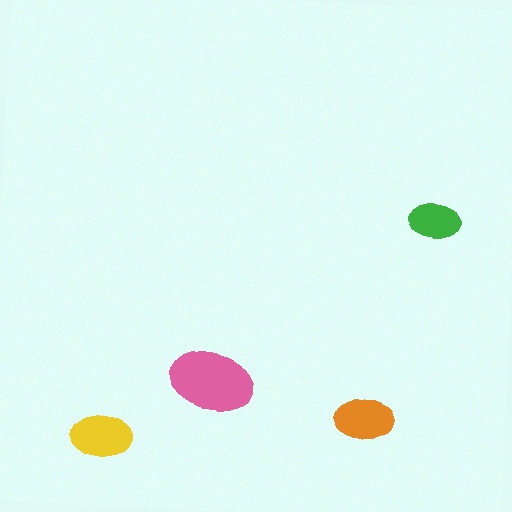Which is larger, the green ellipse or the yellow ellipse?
The yellow one.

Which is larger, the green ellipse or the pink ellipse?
The pink one.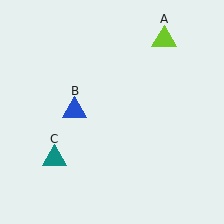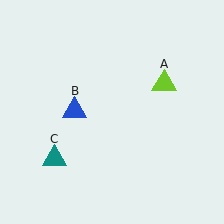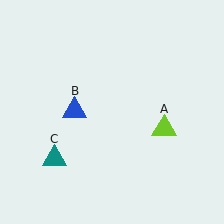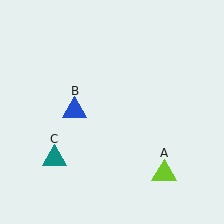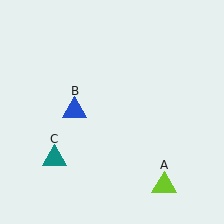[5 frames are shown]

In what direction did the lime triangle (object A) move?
The lime triangle (object A) moved down.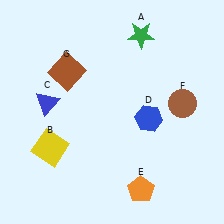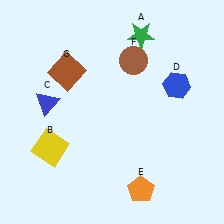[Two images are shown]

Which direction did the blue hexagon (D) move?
The blue hexagon (D) moved up.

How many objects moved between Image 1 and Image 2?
2 objects moved between the two images.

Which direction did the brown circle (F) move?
The brown circle (F) moved left.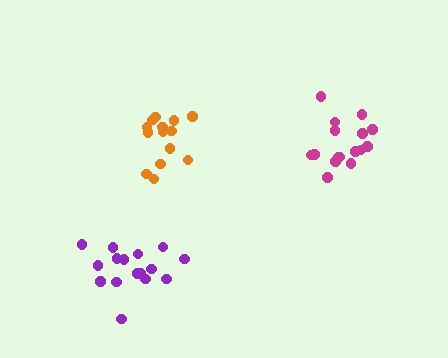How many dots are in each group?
Group 1: 16 dots, Group 2: 15 dots, Group 3: 16 dots (47 total).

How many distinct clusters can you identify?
There are 3 distinct clusters.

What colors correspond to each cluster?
The clusters are colored: magenta, orange, purple.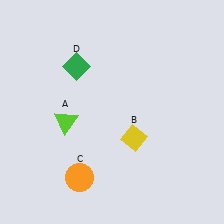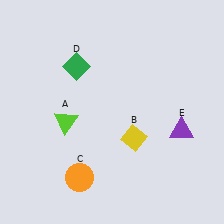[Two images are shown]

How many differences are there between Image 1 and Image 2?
There is 1 difference between the two images.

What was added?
A purple triangle (E) was added in Image 2.